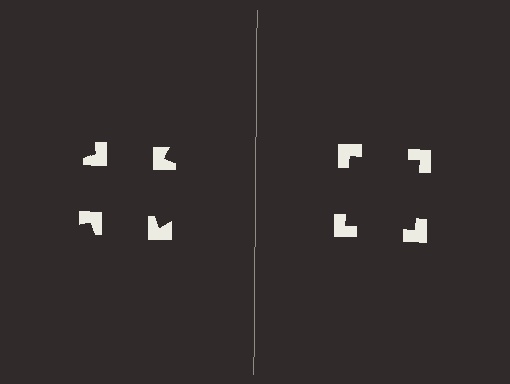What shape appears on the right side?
An illusory square.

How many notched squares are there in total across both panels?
8 — 4 on each side.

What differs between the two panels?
The notched squares are positioned identically on both sides; only the wedge orientations differ. On the right they align to a square; on the left they are misaligned.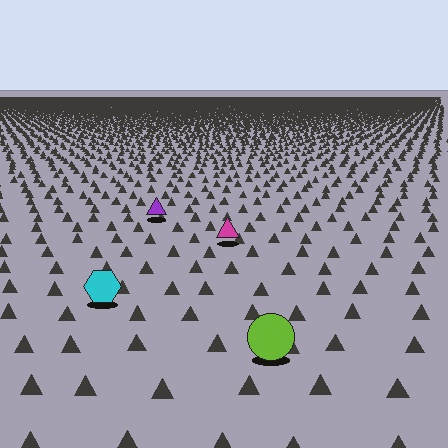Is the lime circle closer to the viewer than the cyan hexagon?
Yes. The lime circle is closer — you can tell from the texture gradient: the ground texture is coarser near it.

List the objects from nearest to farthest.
From nearest to farthest: the lime circle, the cyan hexagon, the magenta triangle, the purple triangle.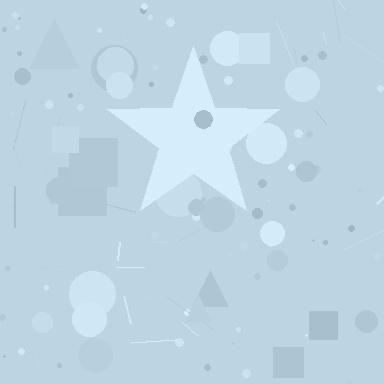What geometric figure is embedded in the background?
A star is embedded in the background.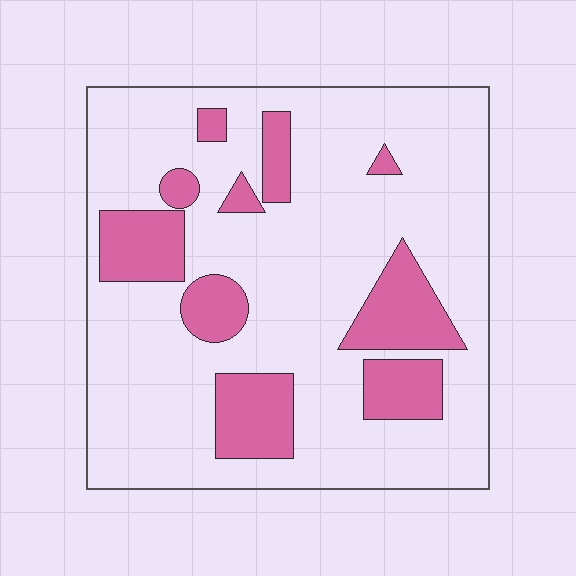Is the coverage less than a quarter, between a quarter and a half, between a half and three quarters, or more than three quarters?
Less than a quarter.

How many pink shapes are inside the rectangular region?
10.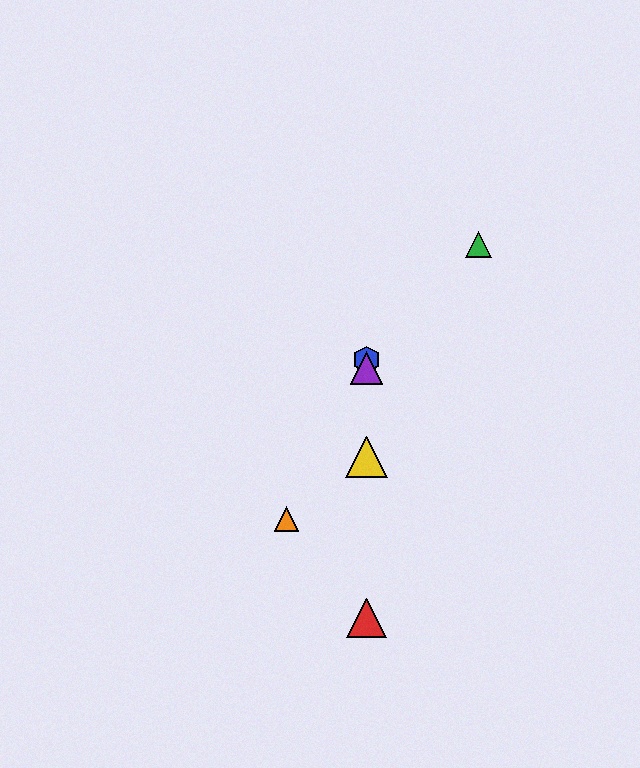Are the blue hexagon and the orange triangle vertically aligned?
No, the blue hexagon is at x≈366 and the orange triangle is at x≈287.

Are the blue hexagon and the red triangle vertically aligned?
Yes, both are at x≈366.